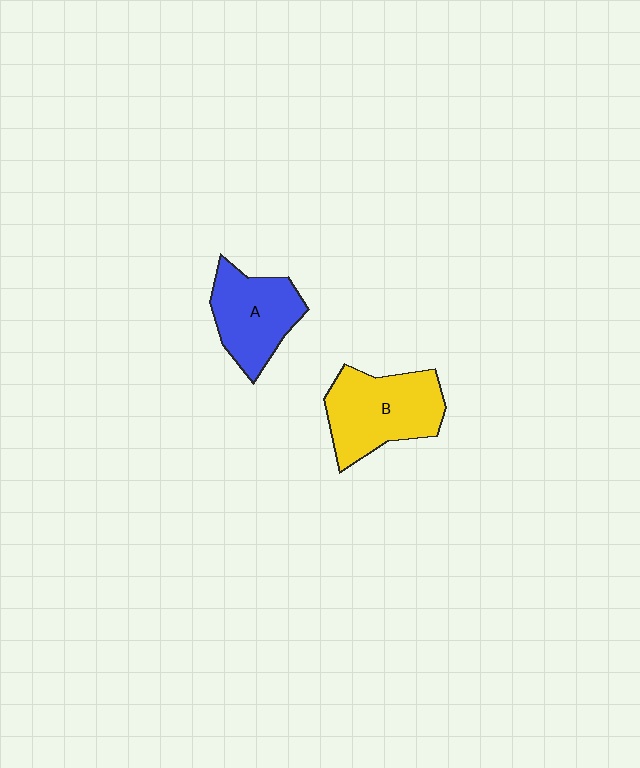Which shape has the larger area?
Shape B (yellow).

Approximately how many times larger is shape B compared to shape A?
Approximately 1.2 times.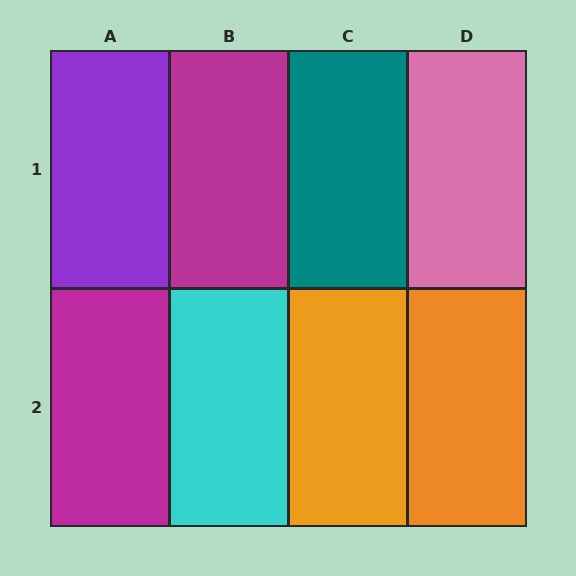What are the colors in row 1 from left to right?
Purple, magenta, teal, pink.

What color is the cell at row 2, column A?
Magenta.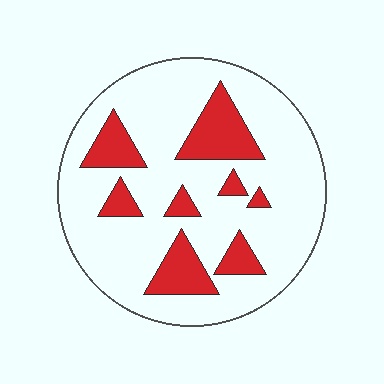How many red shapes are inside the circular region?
8.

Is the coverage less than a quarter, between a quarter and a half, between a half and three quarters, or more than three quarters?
Less than a quarter.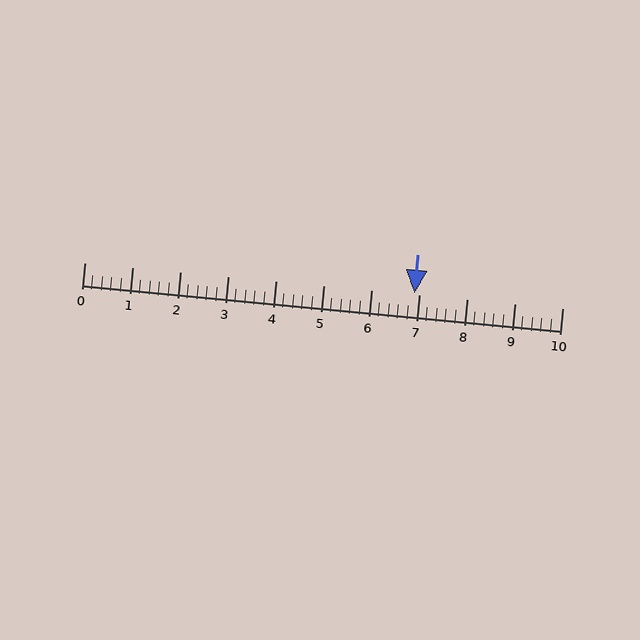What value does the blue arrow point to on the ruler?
The blue arrow points to approximately 6.9.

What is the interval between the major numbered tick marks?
The major tick marks are spaced 1 units apart.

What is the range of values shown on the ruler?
The ruler shows values from 0 to 10.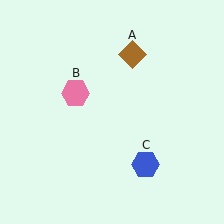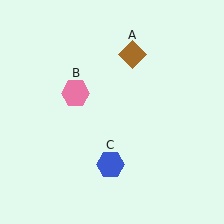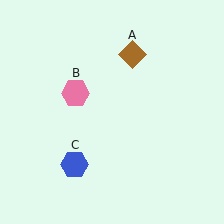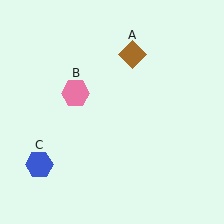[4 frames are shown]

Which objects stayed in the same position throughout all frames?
Brown diamond (object A) and pink hexagon (object B) remained stationary.